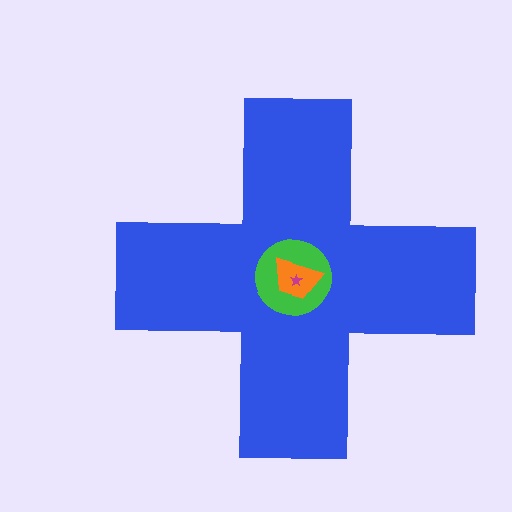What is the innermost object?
The magenta star.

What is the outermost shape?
The blue cross.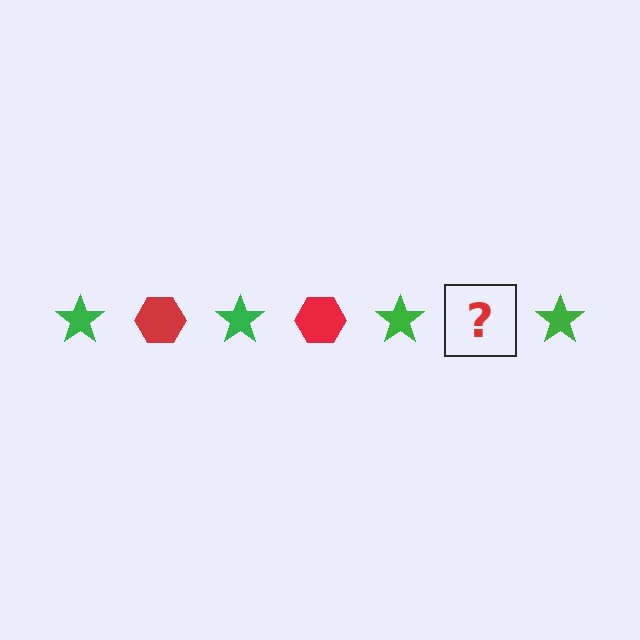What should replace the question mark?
The question mark should be replaced with a red hexagon.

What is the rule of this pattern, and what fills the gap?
The rule is that the pattern alternates between green star and red hexagon. The gap should be filled with a red hexagon.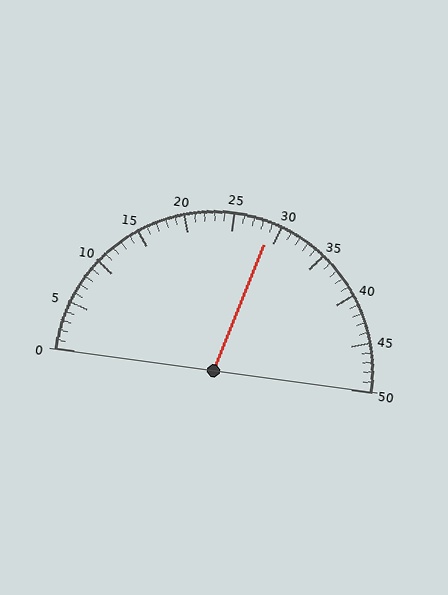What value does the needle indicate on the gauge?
The needle indicates approximately 29.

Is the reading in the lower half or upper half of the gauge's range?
The reading is in the upper half of the range (0 to 50).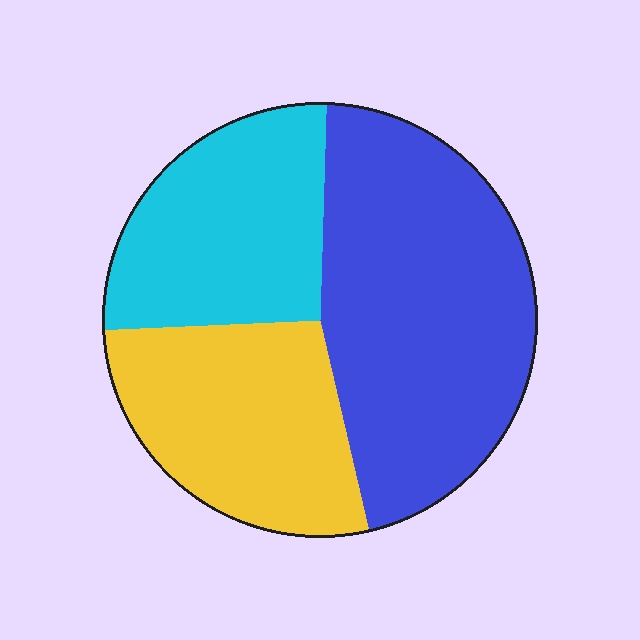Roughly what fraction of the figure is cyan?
Cyan takes up between a quarter and a half of the figure.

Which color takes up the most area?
Blue, at roughly 45%.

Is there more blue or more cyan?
Blue.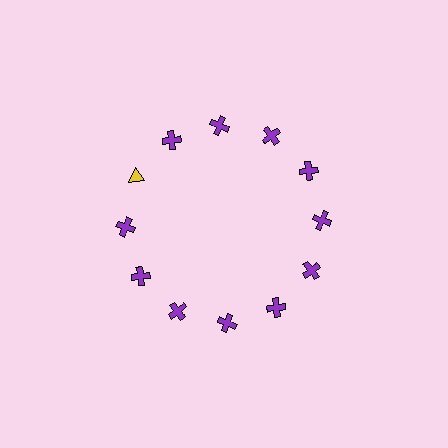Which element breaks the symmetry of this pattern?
The yellow triangle at roughly the 10 o'clock position breaks the symmetry. All other shapes are purple crosses.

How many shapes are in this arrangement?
There are 12 shapes arranged in a ring pattern.